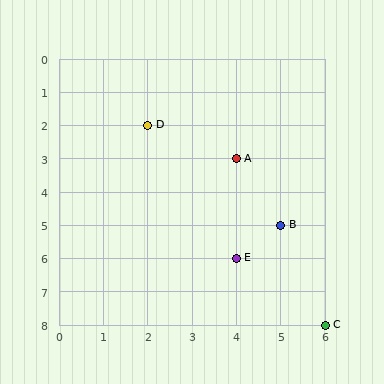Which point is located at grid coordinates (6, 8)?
Point C is at (6, 8).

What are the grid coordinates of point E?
Point E is at grid coordinates (4, 6).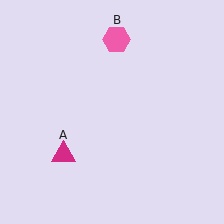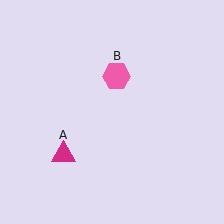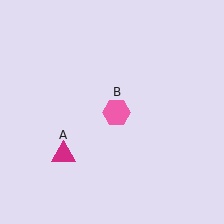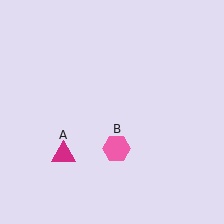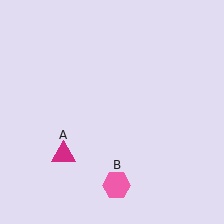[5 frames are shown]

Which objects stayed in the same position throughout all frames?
Magenta triangle (object A) remained stationary.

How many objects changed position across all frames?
1 object changed position: pink hexagon (object B).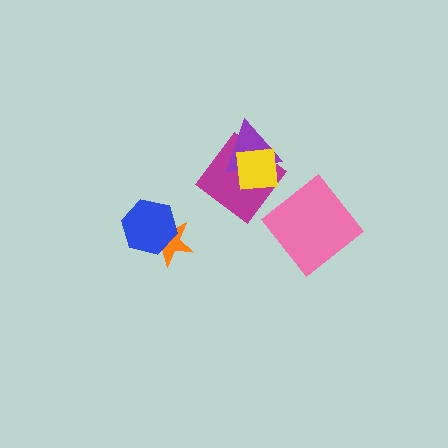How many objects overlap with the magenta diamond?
2 objects overlap with the magenta diamond.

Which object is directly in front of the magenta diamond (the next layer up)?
The purple triangle is directly in front of the magenta diamond.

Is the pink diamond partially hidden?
No, no other shape covers it.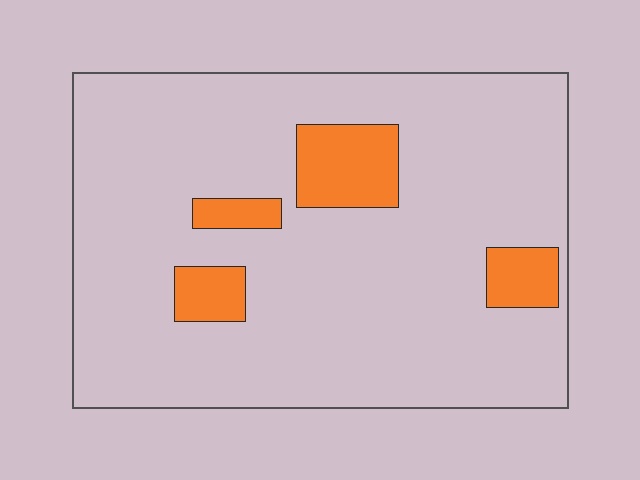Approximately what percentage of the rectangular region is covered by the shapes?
Approximately 10%.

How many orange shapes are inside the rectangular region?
4.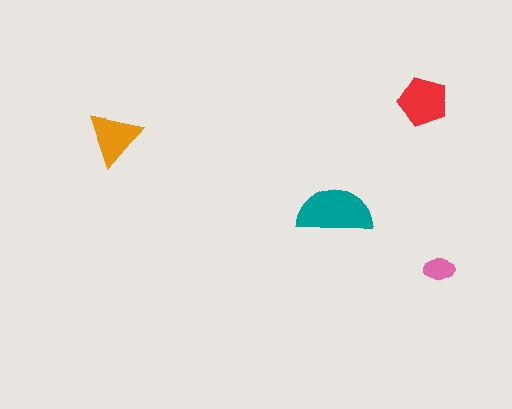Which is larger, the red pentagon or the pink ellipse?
The red pentagon.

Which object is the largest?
The teal semicircle.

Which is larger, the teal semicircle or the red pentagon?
The teal semicircle.